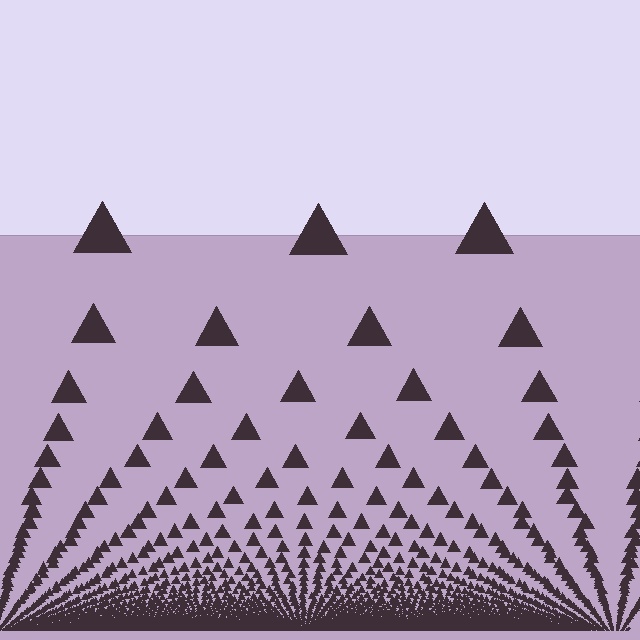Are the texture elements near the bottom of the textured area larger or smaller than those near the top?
Smaller. The gradient is inverted — elements near the bottom are smaller and denser.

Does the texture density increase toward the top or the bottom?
Density increases toward the bottom.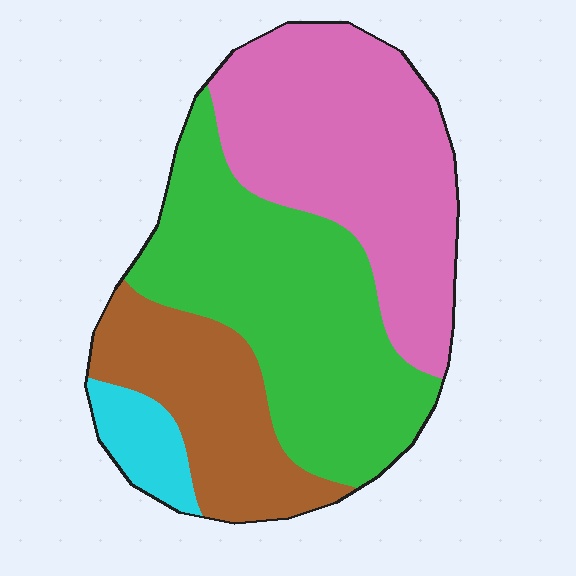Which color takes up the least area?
Cyan, at roughly 5%.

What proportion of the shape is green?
Green takes up about three eighths (3/8) of the shape.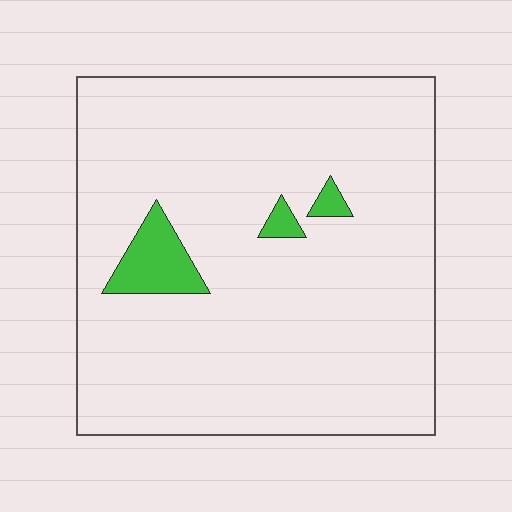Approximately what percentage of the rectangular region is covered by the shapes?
Approximately 5%.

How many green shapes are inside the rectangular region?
3.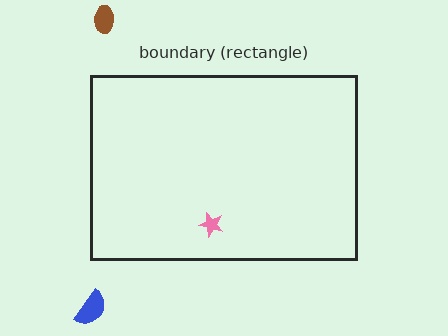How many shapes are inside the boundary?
1 inside, 2 outside.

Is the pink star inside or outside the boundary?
Inside.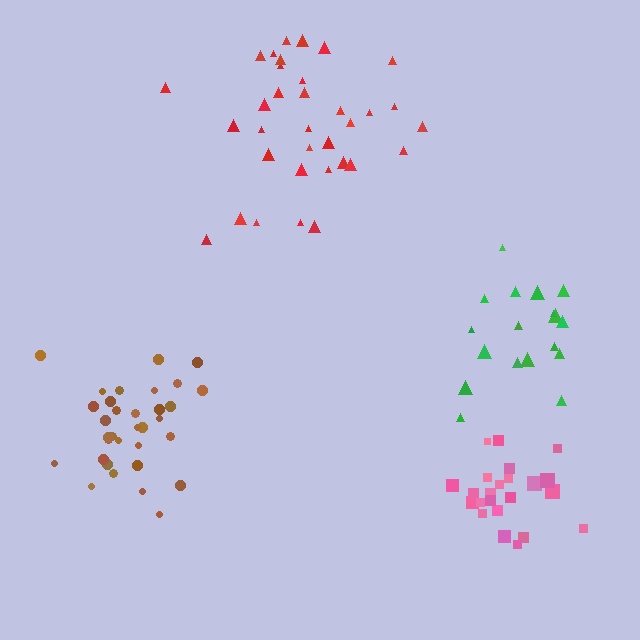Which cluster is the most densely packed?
Pink.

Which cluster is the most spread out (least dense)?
Green.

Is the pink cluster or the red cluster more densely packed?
Pink.